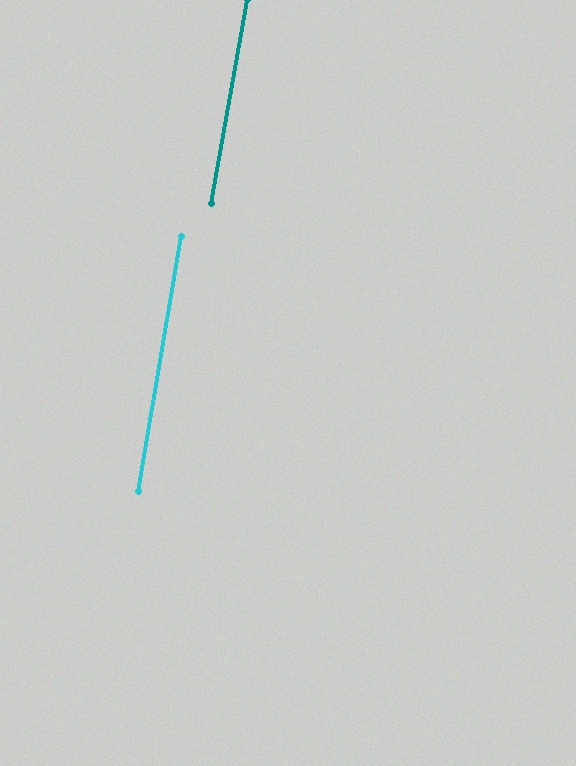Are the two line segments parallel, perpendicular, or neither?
Parallel — their directions differ by only 0.7°.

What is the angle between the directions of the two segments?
Approximately 1 degree.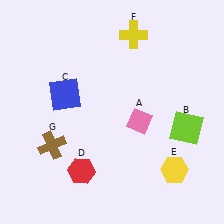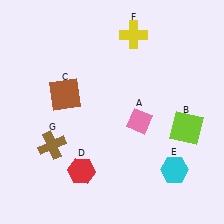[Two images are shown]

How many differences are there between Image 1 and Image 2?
There are 2 differences between the two images.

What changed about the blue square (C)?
In Image 1, C is blue. In Image 2, it changed to brown.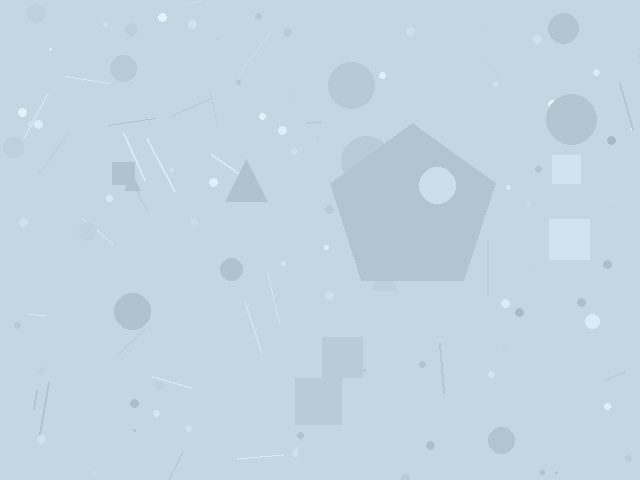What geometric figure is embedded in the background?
A pentagon is embedded in the background.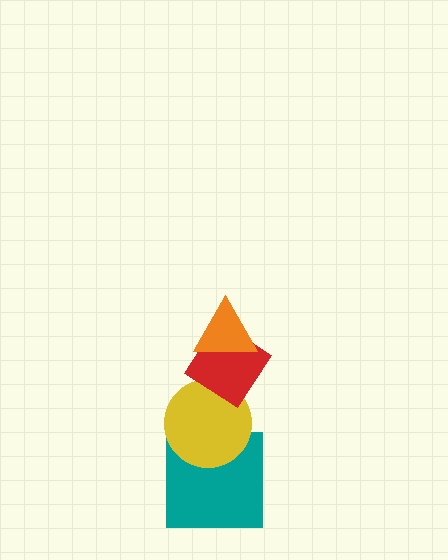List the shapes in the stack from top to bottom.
From top to bottom: the orange triangle, the red diamond, the yellow circle, the teal square.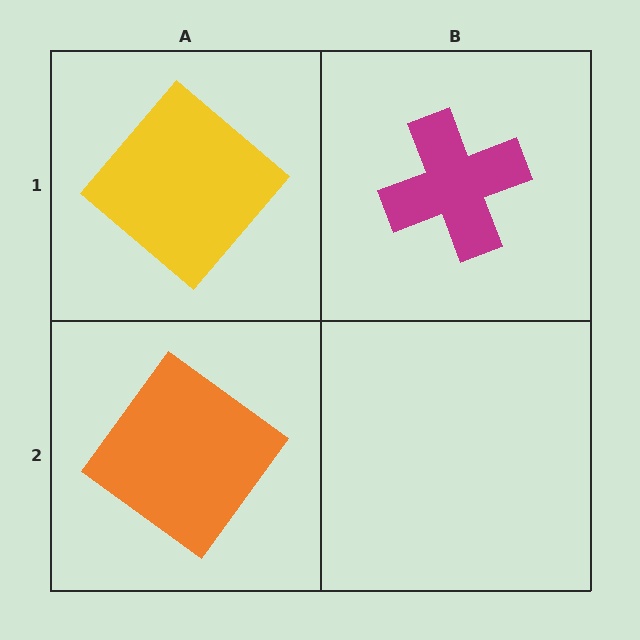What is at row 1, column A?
A yellow diamond.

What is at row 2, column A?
An orange diamond.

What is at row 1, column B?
A magenta cross.